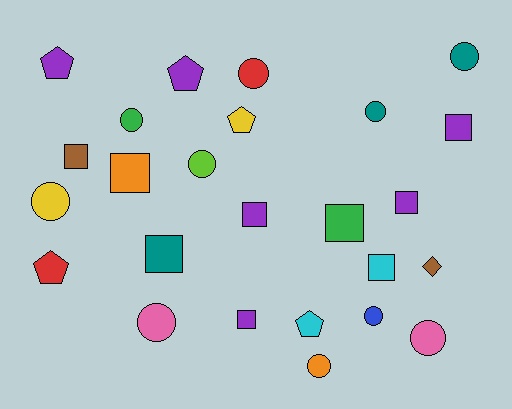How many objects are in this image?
There are 25 objects.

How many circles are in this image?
There are 10 circles.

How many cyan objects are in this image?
There are 2 cyan objects.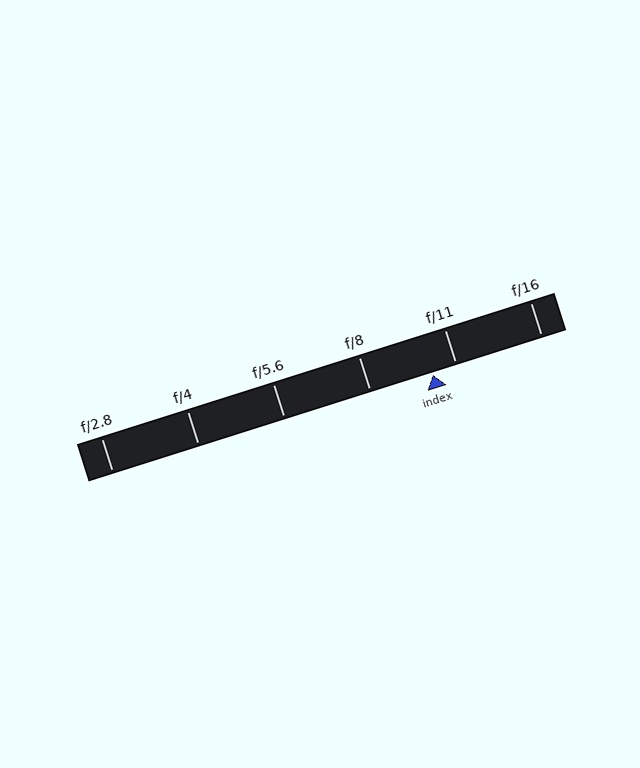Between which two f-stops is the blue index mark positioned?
The index mark is between f/8 and f/11.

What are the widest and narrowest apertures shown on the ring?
The widest aperture shown is f/2.8 and the narrowest is f/16.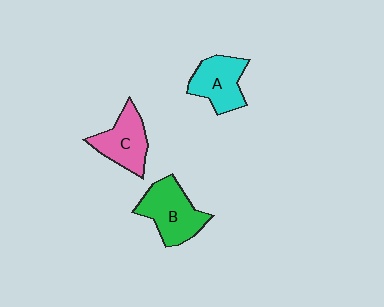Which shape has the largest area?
Shape B (green).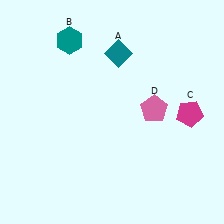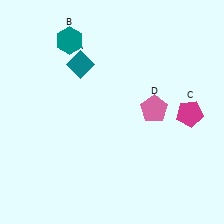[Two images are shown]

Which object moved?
The teal diamond (A) moved left.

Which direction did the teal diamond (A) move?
The teal diamond (A) moved left.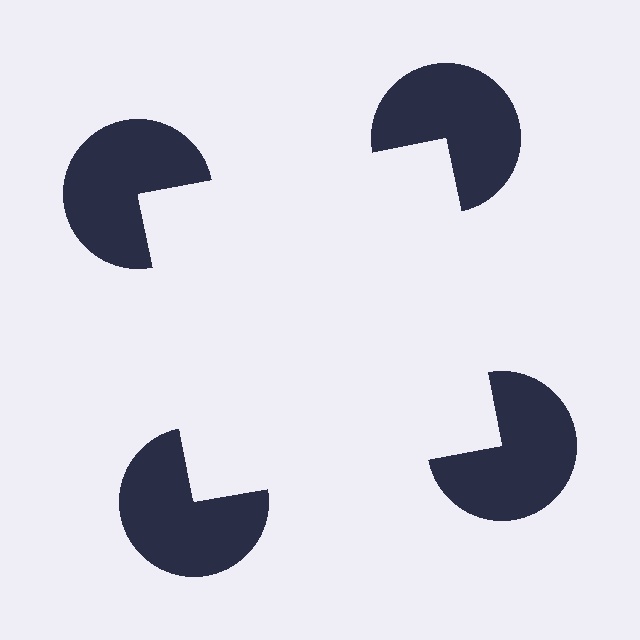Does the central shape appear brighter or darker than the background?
It typically appears slightly brighter than the background, even though no actual brightness change is drawn.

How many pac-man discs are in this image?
There are 4 — one at each vertex of the illusory square.